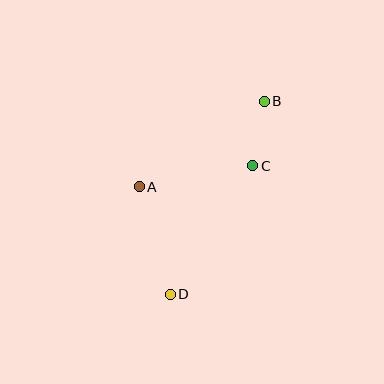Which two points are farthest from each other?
Points B and D are farthest from each other.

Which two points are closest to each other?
Points B and C are closest to each other.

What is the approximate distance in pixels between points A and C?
The distance between A and C is approximately 116 pixels.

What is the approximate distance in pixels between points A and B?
The distance between A and B is approximately 152 pixels.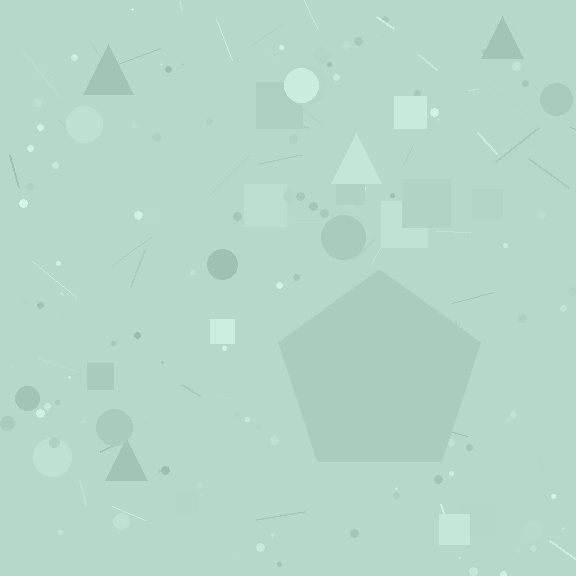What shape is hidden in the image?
A pentagon is hidden in the image.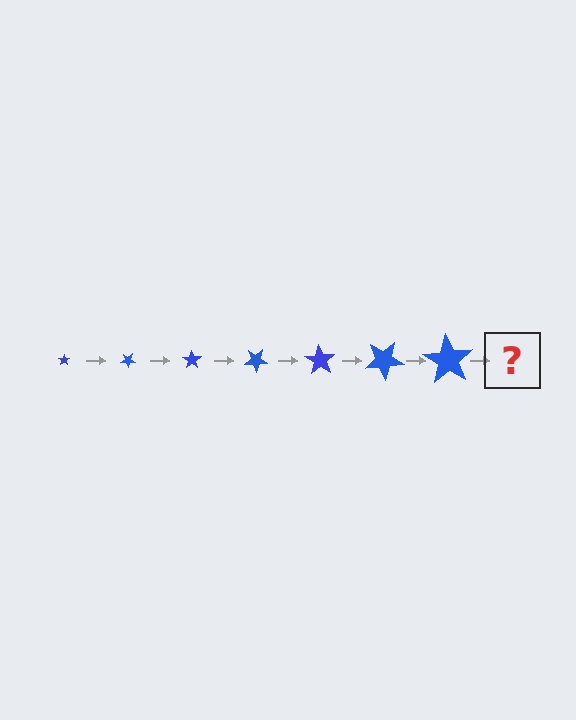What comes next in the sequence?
The next element should be a star, larger than the previous one and rotated 245 degrees from the start.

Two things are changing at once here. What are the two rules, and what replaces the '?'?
The two rules are that the star grows larger each step and it rotates 35 degrees each step. The '?' should be a star, larger than the previous one and rotated 245 degrees from the start.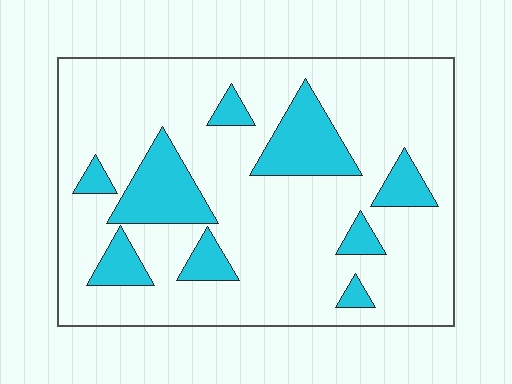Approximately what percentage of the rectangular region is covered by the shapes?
Approximately 20%.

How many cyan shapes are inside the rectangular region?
9.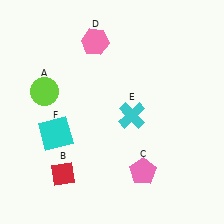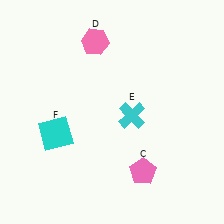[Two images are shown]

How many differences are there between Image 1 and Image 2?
There are 2 differences between the two images.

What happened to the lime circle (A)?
The lime circle (A) was removed in Image 2. It was in the top-left area of Image 1.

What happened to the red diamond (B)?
The red diamond (B) was removed in Image 2. It was in the bottom-left area of Image 1.